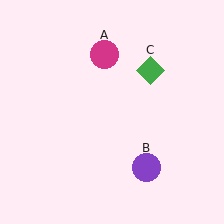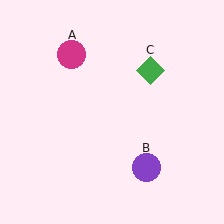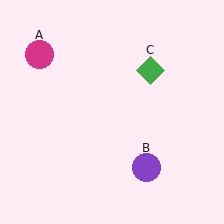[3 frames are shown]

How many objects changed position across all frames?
1 object changed position: magenta circle (object A).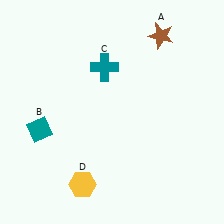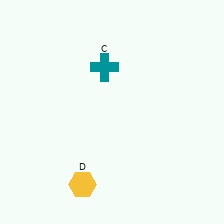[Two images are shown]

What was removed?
The teal diamond (B), the brown star (A) were removed in Image 2.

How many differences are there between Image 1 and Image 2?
There are 2 differences between the two images.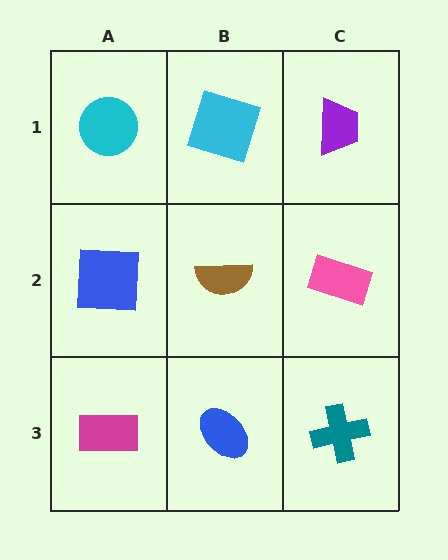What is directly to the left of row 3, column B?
A magenta rectangle.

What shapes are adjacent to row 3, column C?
A pink rectangle (row 2, column C), a blue ellipse (row 3, column B).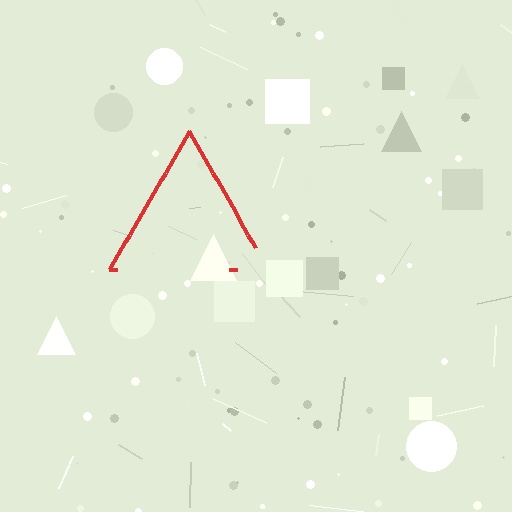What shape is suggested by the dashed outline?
The dashed outline suggests a triangle.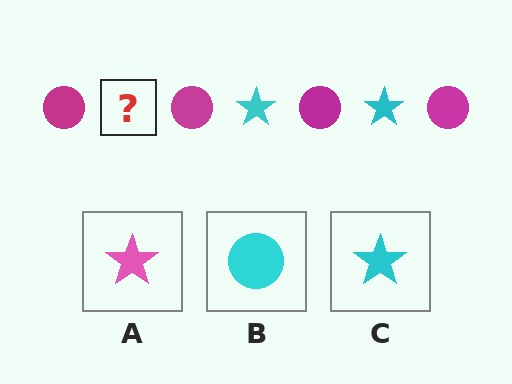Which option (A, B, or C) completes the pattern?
C.